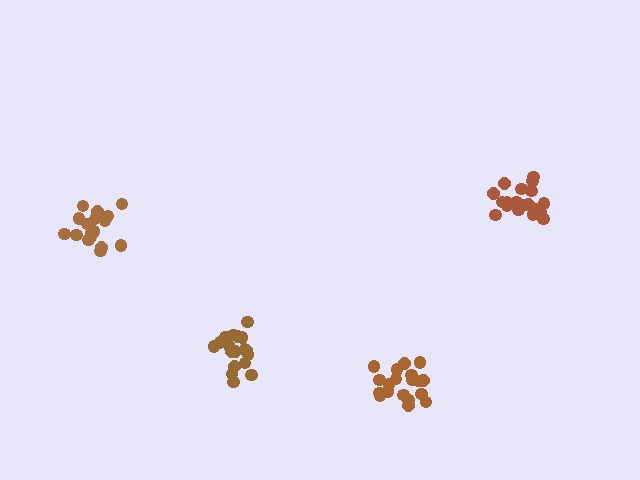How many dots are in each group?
Group 1: 19 dots, Group 2: 19 dots, Group 3: 19 dots, Group 4: 18 dots (75 total).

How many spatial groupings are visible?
There are 4 spatial groupings.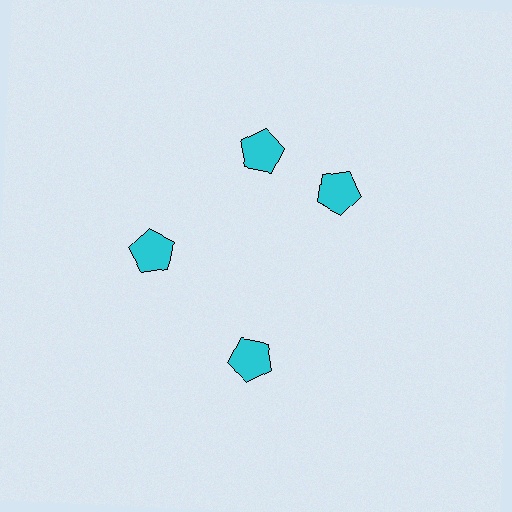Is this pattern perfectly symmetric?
No. The 4 cyan pentagons are arranged in a ring, but one element near the 3 o'clock position is rotated out of alignment along the ring, breaking the 4-fold rotational symmetry.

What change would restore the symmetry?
The symmetry would be restored by rotating it back into even spacing with its neighbors so that all 4 pentagons sit at equal angles and equal distance from the center.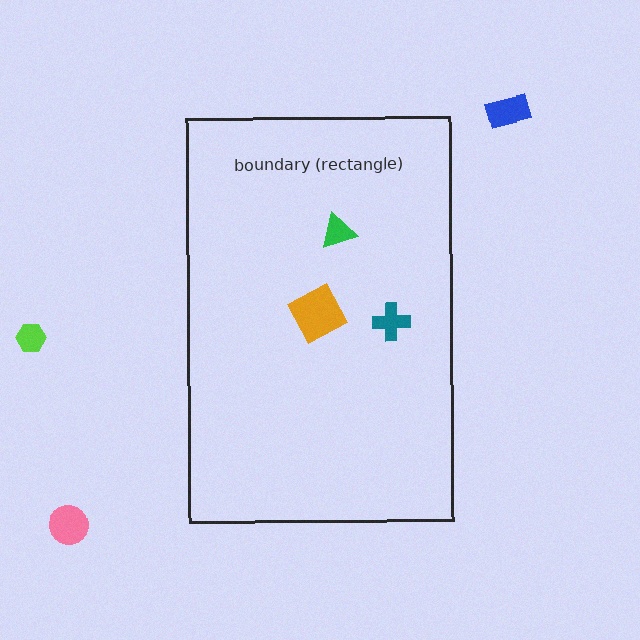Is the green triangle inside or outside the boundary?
Inside.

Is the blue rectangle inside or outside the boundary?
Outside.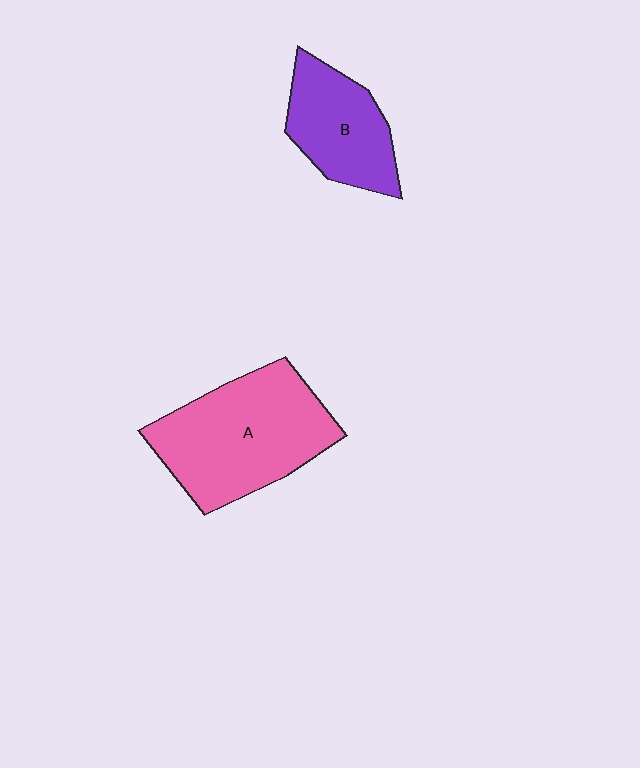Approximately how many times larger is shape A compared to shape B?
Approximately 1.7 times.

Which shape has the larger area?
Shape A (pink).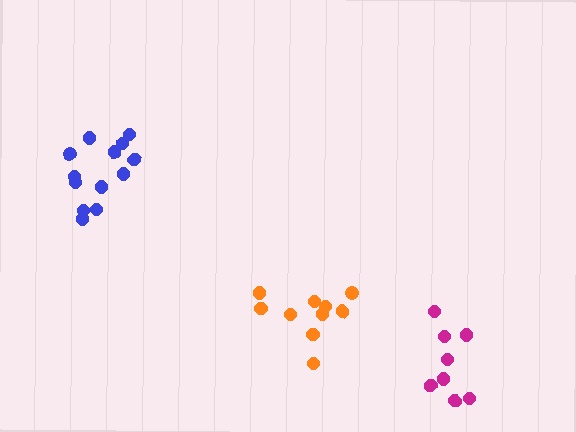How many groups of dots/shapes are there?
There are 3 groups.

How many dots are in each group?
Group 1: 10 dots, Group 2: 8 dots, Group 3: 13 dots (31 total).